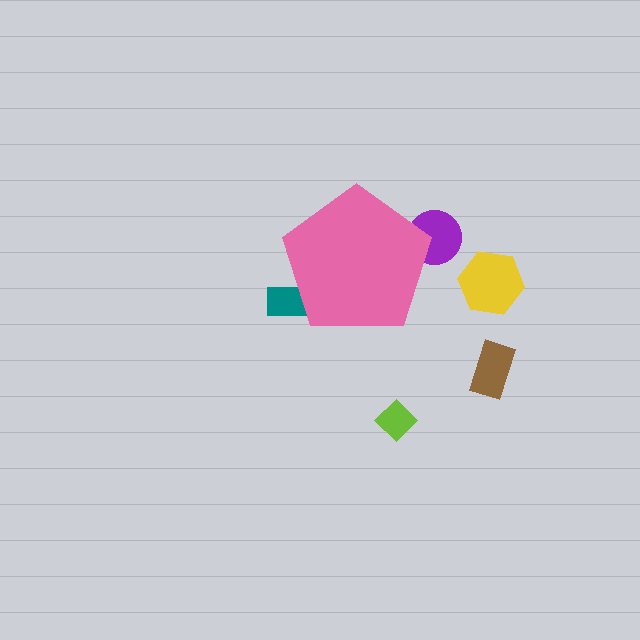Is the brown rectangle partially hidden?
No, the brown rectangle is fully visible.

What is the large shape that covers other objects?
A pink pentagon.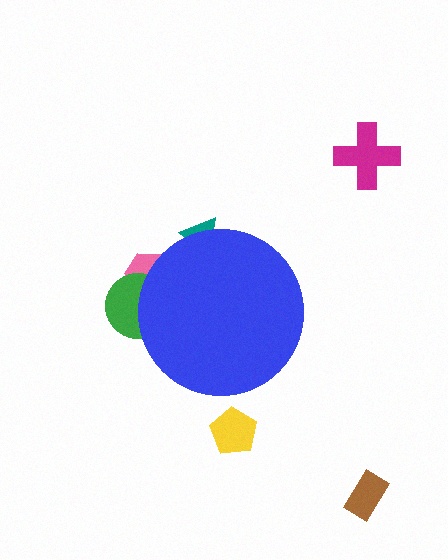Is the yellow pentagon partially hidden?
No, the yellow pentagon is fully visible.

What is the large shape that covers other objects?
A blue circle.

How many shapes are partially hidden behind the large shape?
3 shapes are partially hidden.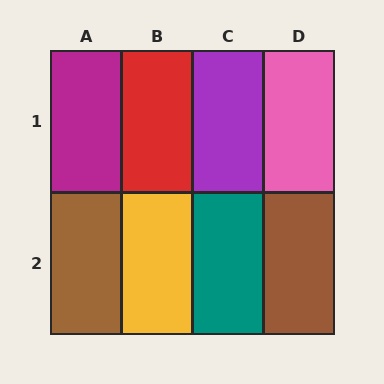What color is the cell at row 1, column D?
Pink.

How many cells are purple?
1 cell is purple.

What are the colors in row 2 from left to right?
Brown, yellow, teal, brown.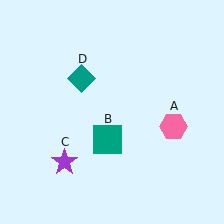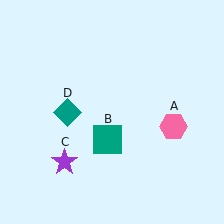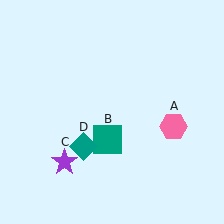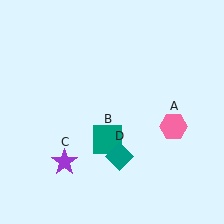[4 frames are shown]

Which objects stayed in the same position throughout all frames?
Pink hexagon (object A) and teal square (object B) and purple star (object C) remained stationary.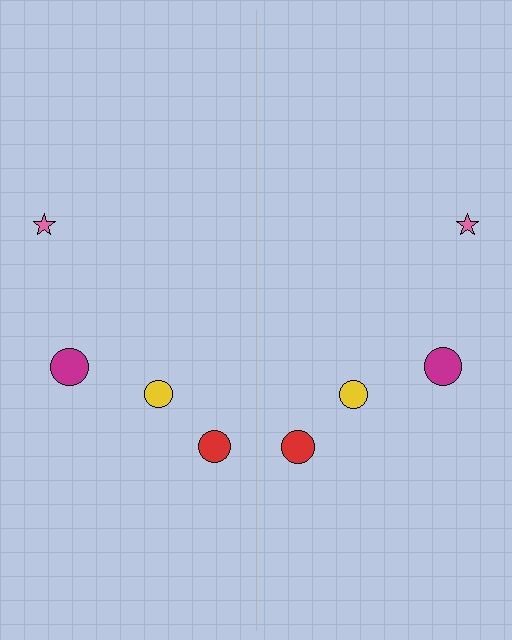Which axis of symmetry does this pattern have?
The pattern has a vertical axis of symmetry running through the center of the image.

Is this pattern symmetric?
Yes, this pattern has bilateral (reflection) symmetry.